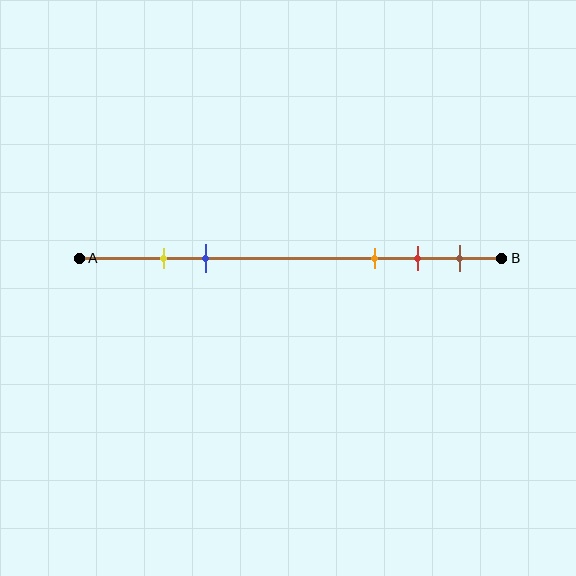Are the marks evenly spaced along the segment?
No, the marks are not evenly spaced.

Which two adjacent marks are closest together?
The yellow and blue marks are the closest adjacent pair.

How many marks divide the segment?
There are 5 marks dividing the segment.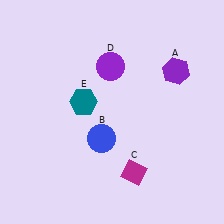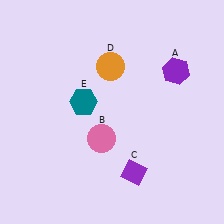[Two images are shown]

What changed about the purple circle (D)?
In Image 1, D is purple. In Image 2, it changed to orange.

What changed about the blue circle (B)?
In Image 1, B is blue. In Image 2, it changed to pink.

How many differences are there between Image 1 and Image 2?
There are 3 differences between the two images.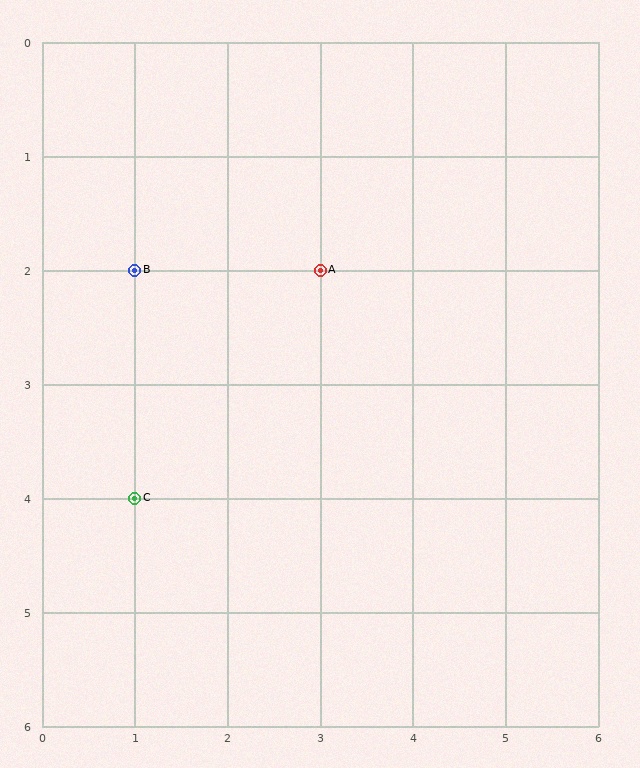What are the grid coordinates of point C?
Point C is at grid coordinates (1, 4).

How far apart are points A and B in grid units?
Points A and B are 2 columns apart.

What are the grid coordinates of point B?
Point B is at grid coordinates (1, 2).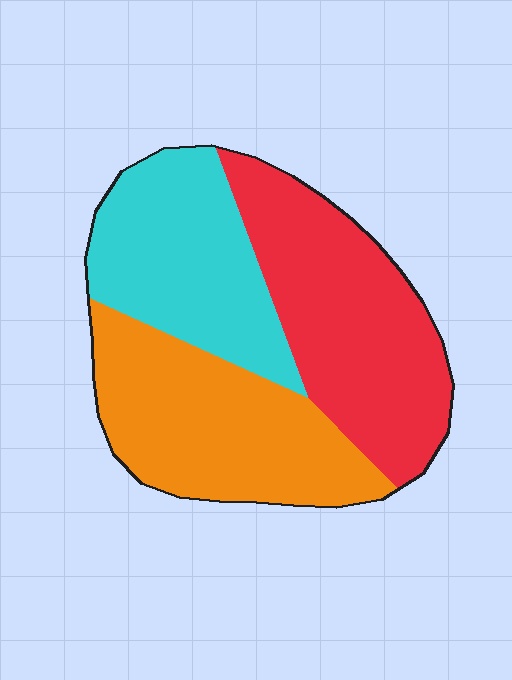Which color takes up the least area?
Cyan, at roughly 30%.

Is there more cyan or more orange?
Orange.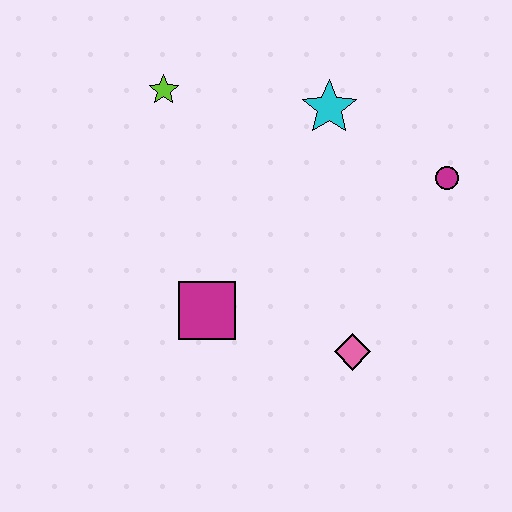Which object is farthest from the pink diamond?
The lime star is farthest from the pink diamond.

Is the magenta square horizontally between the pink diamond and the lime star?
Yes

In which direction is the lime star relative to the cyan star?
The lime star is to the left of the cyan star.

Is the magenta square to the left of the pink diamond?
Yes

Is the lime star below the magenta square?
No